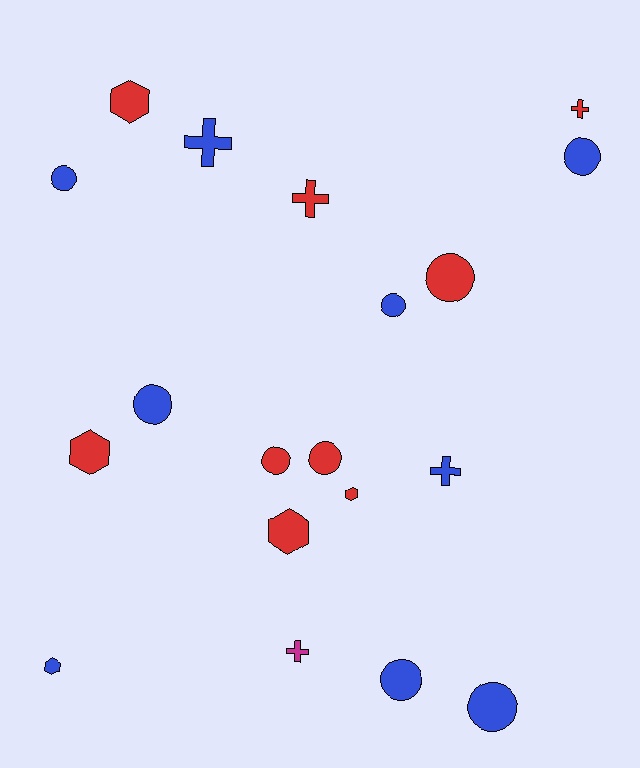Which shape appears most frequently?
Circle, with 9 objects.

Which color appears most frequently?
Red, with 9 objects.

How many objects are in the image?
There are 19 objects.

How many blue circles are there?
There are 6 blue circles.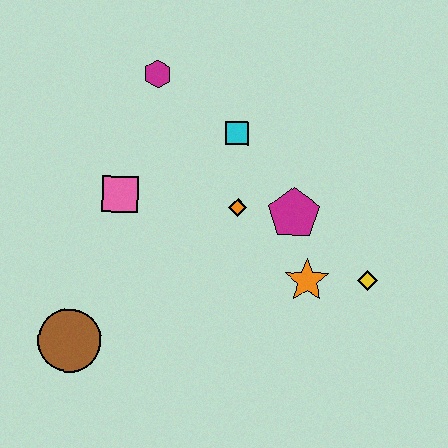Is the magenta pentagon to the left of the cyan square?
No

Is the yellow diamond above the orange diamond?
No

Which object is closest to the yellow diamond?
The orange star is closest to the yellow diamond.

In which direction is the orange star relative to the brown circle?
The orange star is to the right of the brown circle.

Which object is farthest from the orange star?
The magenta hexagon is farthest from the orange star.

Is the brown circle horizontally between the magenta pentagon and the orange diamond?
No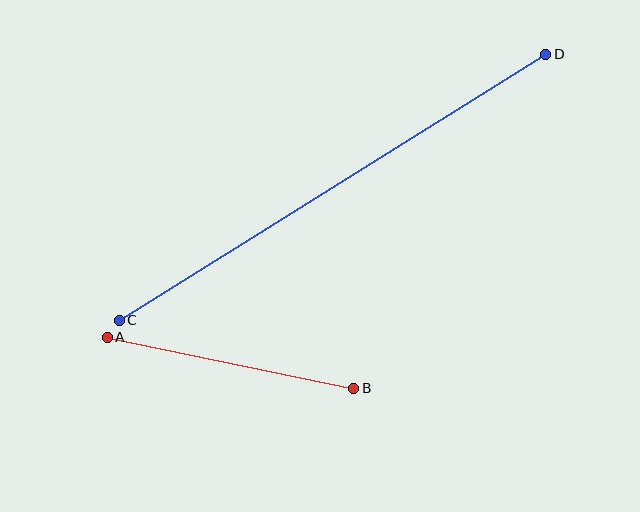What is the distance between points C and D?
The distance is approximately 502 pixels.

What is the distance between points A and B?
The distance is approximately 252 pixels.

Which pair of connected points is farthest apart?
Points C and D are farthest apart.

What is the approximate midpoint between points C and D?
The midpoint is at approximately (332, 187) pixels.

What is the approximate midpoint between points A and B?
The midpoint is at approximately (231, 363) pixels.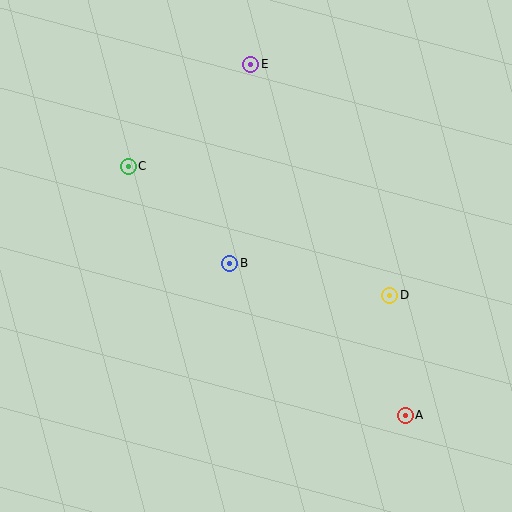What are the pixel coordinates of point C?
Point C is at (128, 166).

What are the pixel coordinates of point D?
Point D is at (390, 295).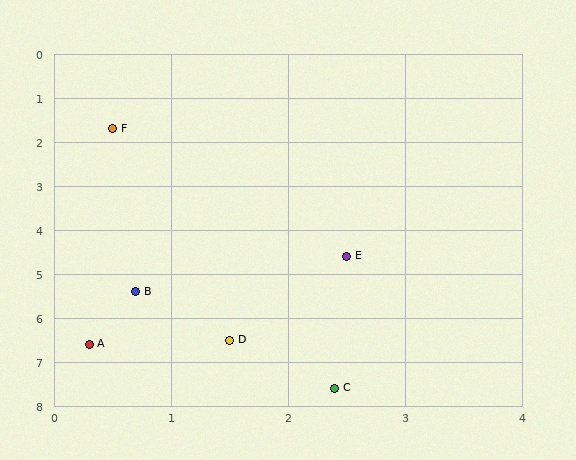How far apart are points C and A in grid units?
Points C and A are about 2.3 grid units apart.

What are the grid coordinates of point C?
Point C is at approximately (2.4, 7.6).